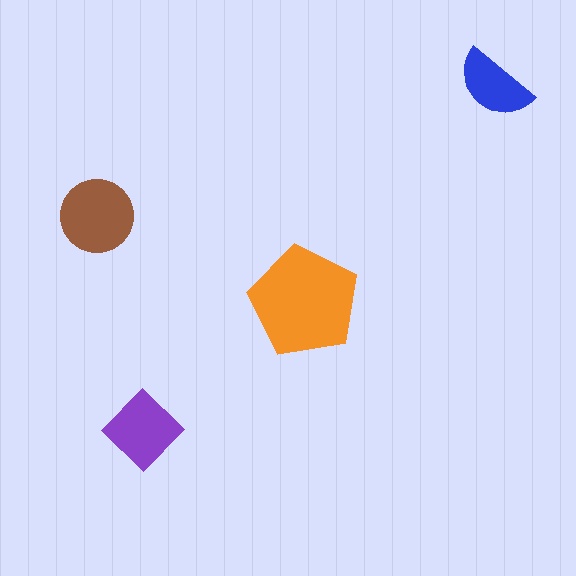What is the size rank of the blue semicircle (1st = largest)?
4th.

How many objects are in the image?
There are 4 objects in the image.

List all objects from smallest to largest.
The blue semicircle, the purple diamond, the brown circle, the orange pentagon.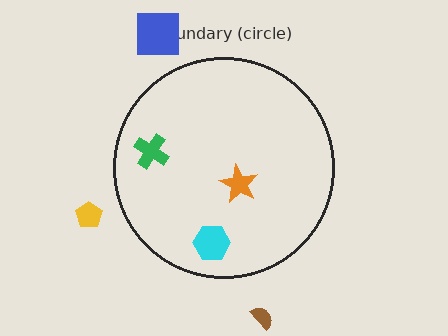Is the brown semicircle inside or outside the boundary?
Outside.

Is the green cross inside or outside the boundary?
Inside.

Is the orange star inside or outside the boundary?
Inside.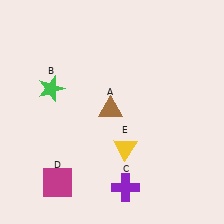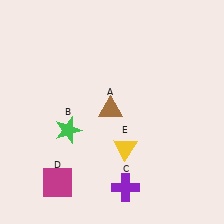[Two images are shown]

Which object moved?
The green star (B) moved down.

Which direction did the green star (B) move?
The green star (B) moved down.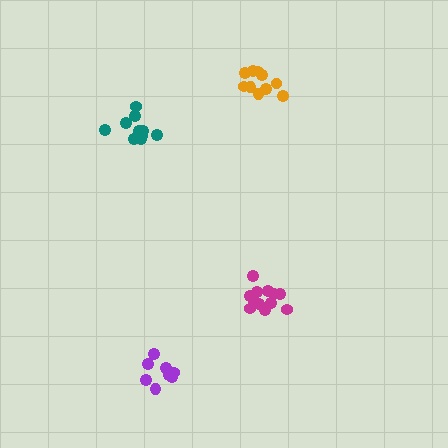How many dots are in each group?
Group 1: 12 dots, Group 2: 8 dots, Group 3: 10 dots, Group 4: 10 dots (40 total).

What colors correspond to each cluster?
The clusters are colored: magenta, purple, teal, orange.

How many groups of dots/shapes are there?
There are 4 groups.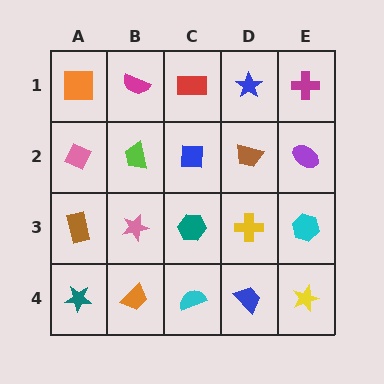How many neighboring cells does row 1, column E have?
2.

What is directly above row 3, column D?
A brown trapezoid.